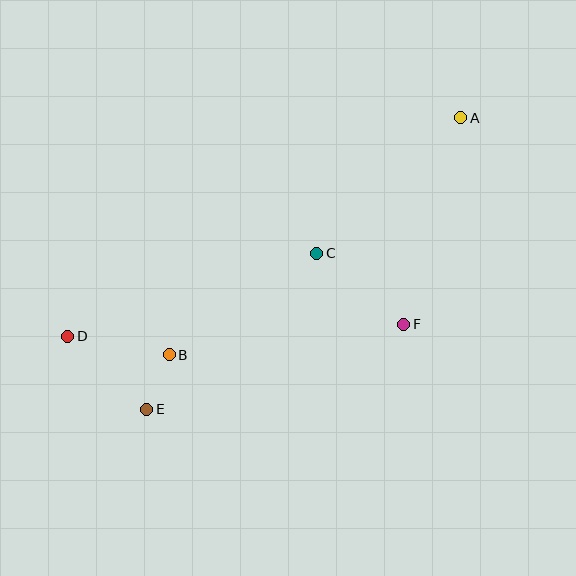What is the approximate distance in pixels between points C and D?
The distance between C and D is approximately 263 pixels.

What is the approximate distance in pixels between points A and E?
The distance between A and E is approximately 428 pixels.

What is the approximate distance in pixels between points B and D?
The distance between B and D is approximately 103 pixels.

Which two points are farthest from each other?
Points A and D are farthest from each other.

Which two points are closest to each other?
Points B and E are closest to each other.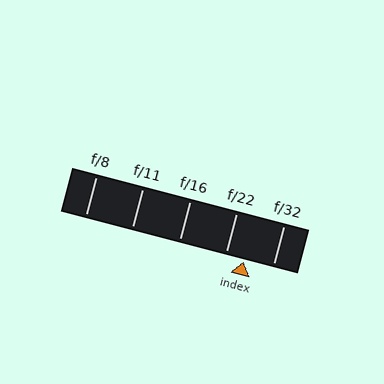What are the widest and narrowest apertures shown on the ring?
The widest aperture shown is f/8 and the narrowest is f/32.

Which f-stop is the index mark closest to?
The index mark is closest to f/22.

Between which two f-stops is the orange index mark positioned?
The index mark is between f/22 and f/32.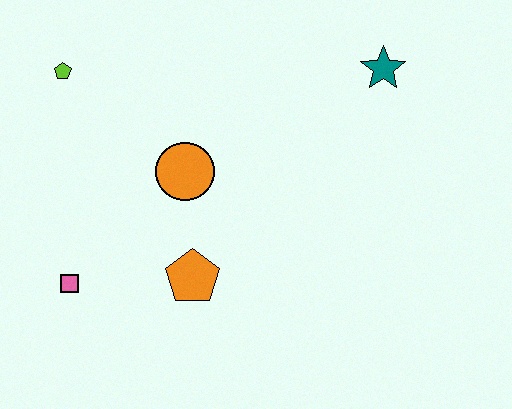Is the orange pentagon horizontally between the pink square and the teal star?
Yes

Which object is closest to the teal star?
The orange circle is closest to the teal star.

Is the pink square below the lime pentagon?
Yes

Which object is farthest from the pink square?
The teal star is farthest from the pink square.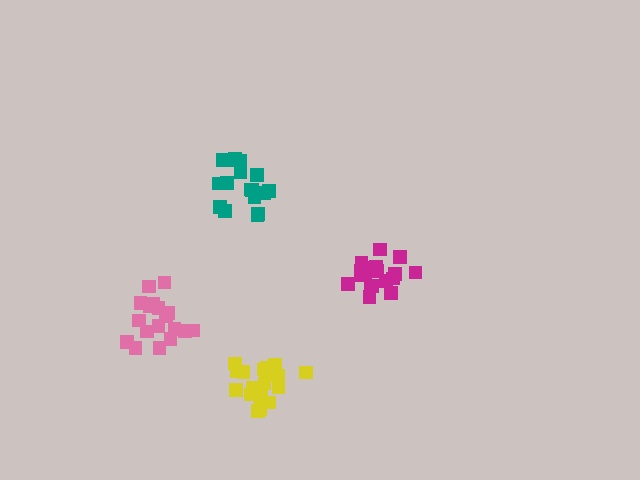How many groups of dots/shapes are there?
There are 4 groups.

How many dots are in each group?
Group 1: 17 dots, Group 2: 19 dots, Group 3: 19 dots, Group 4: 18 dots (73 total).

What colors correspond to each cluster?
The clusters are colored: teal, magenta, yellow, pink.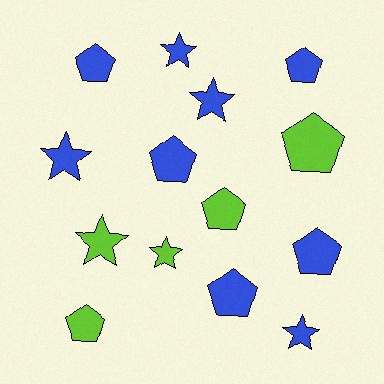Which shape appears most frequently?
Pentagon, with 8 objects.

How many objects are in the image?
There are 14 objects.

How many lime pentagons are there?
There are 3 lime pentagons.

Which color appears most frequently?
Blue, with 9 objects.